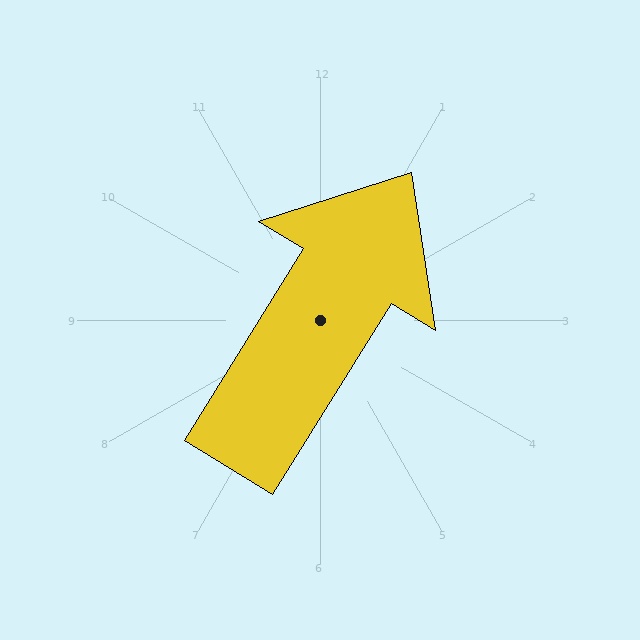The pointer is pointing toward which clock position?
Roughly 1 o'clock.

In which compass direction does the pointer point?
Northeast.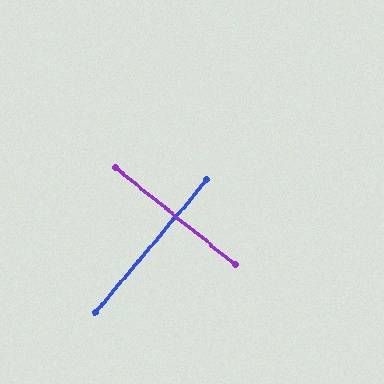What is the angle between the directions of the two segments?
Approximately 89 degrees.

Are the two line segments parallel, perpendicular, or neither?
Perpendicular — they meet at approximately 89°.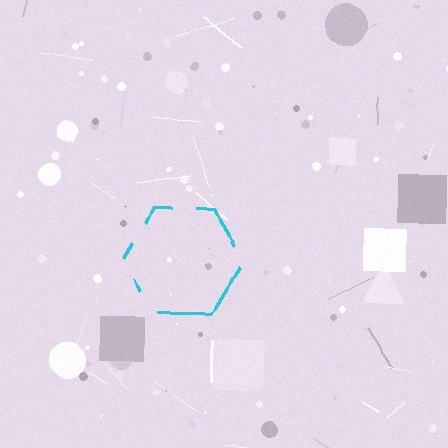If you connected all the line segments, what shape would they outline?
They would outline a hexagon.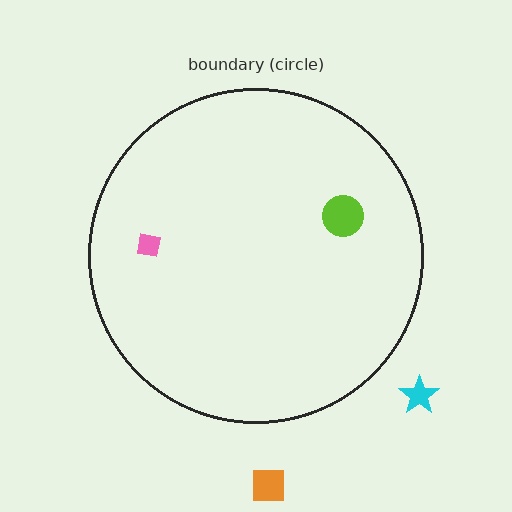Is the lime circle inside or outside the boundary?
Inside.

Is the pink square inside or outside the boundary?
Inside.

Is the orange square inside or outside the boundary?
Outside.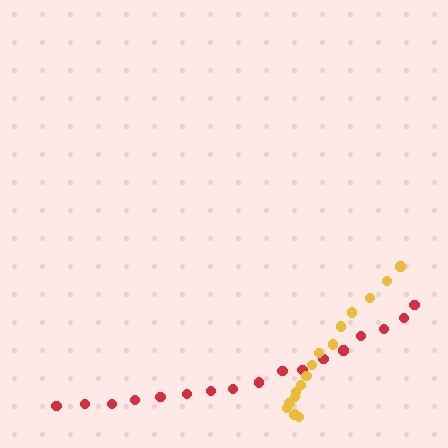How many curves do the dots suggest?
There are 2 distinct paths.